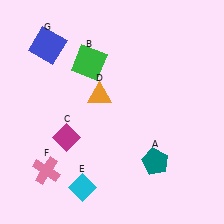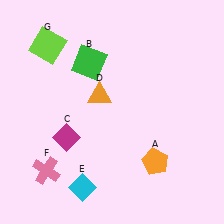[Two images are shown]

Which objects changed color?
A changed from teal to orange. G changed from blue to lime.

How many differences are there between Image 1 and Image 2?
There are 2 differences between the two images.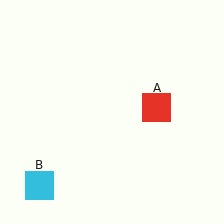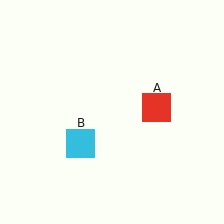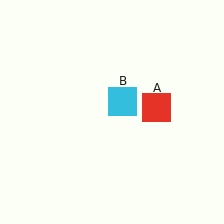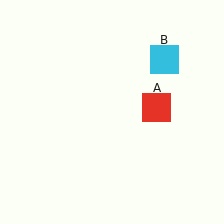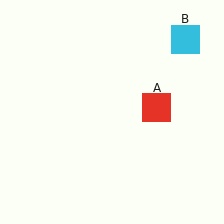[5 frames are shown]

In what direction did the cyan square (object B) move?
The cyan square (object B) moved up and to the right.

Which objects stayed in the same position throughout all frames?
Red square (object A) remained stationary.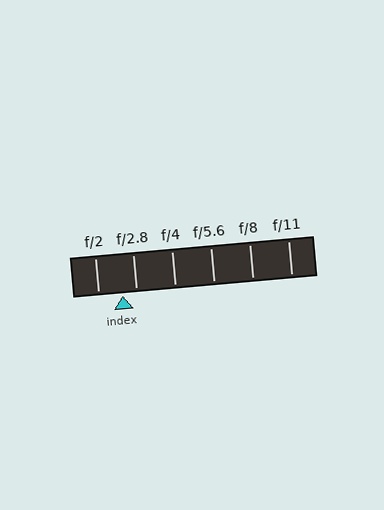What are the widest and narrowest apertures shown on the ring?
The widest aperture shown is f/2 and the narrowest is f/11.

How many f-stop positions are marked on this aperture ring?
There are 6 f-stop positions marked.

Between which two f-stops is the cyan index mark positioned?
The index mark is between f/2 and f/2.8.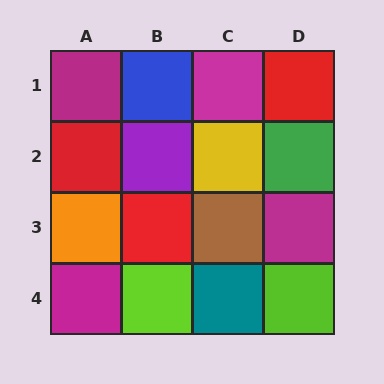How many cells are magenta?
4 cells are magenta.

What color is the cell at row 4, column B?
Lime.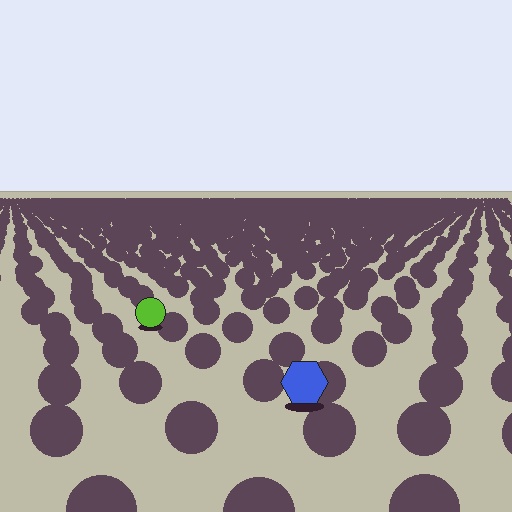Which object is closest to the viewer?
The blue hexagon is closest. The texture marks near it are larger and more spread out.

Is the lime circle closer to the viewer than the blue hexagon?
No. The blue hexagon is closer — you can tell from the texture gradient: the ground texture is coarser near it.